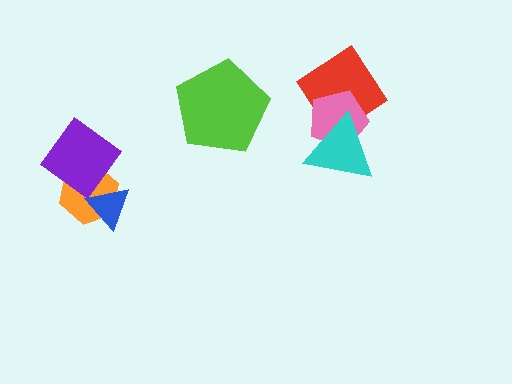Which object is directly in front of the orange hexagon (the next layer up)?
The blue triangle is directly in front of the orange hexagon.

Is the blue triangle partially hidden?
Yes, it is partially covered by another shape.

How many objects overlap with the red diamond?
2 objects overlap with the red diamond.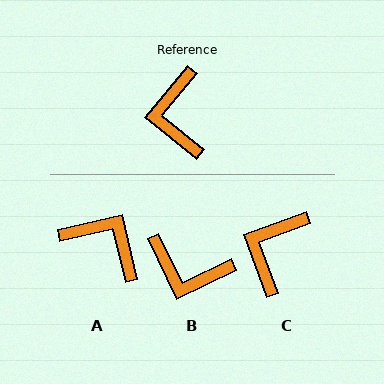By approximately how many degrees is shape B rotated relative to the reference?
Approximately 65 degrees counter-clockwise.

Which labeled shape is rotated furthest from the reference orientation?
A, about 128 degrees away.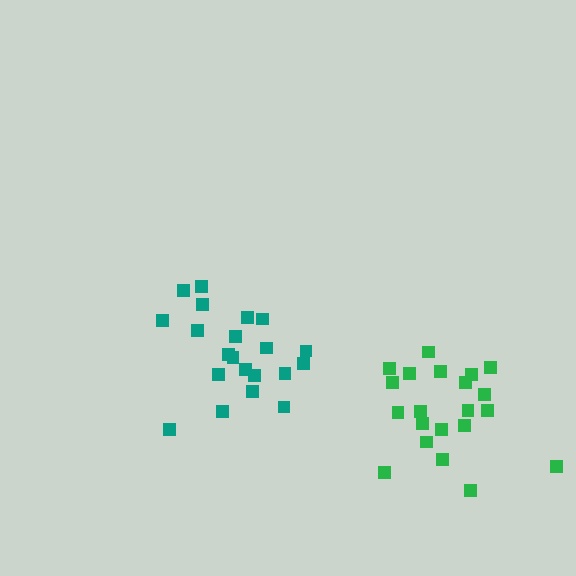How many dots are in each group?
Group 1: 21 dots, Group 2: 21 dots (42 total).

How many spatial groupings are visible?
There are 2 spatial groupings.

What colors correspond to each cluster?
The clusters are colored: teal, green.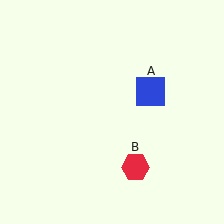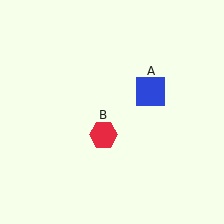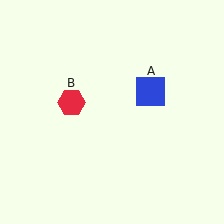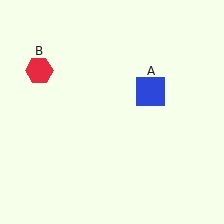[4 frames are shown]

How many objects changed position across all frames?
1 object changed position: red hexagon (object B).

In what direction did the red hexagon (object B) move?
The red hexagon (object B) moved up and to the left.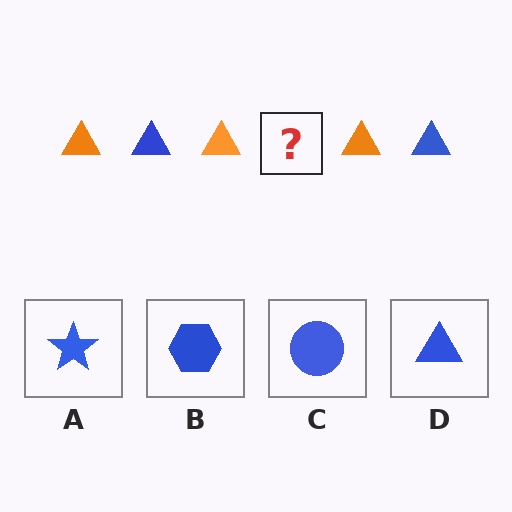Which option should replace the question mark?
Option D.